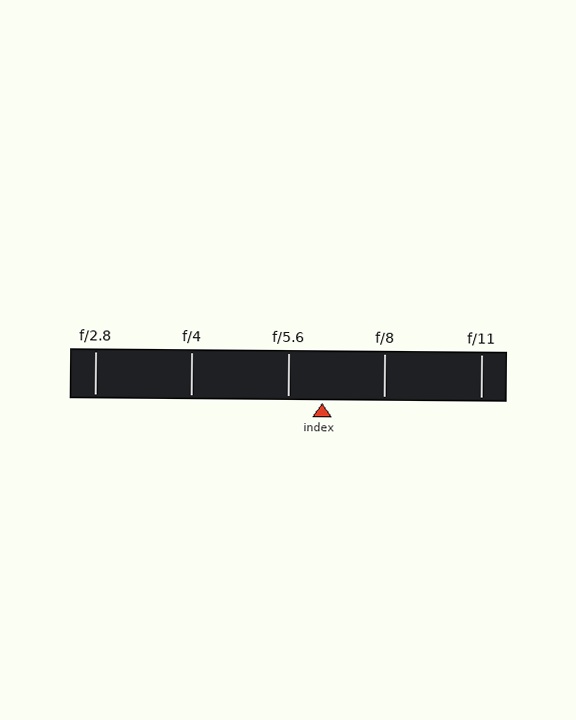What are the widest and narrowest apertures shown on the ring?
The widest aperture shown is f/2.8 and the narrowest is f/11.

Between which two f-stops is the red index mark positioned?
The index mark is between f/5.6 and f/8.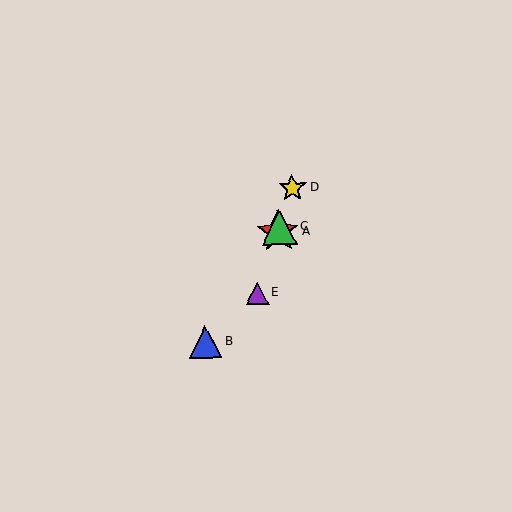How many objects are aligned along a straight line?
4 objects (A, C, D, E) are aligned along a straight line.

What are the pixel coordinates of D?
Object D is at (292, 188).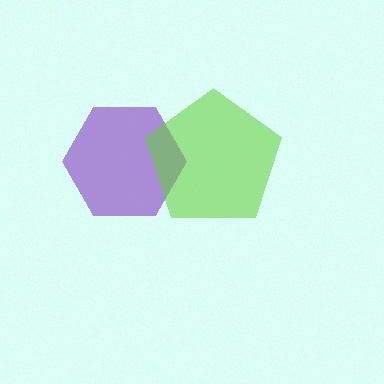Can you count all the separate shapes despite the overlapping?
Yes, there are 2 separate shapes.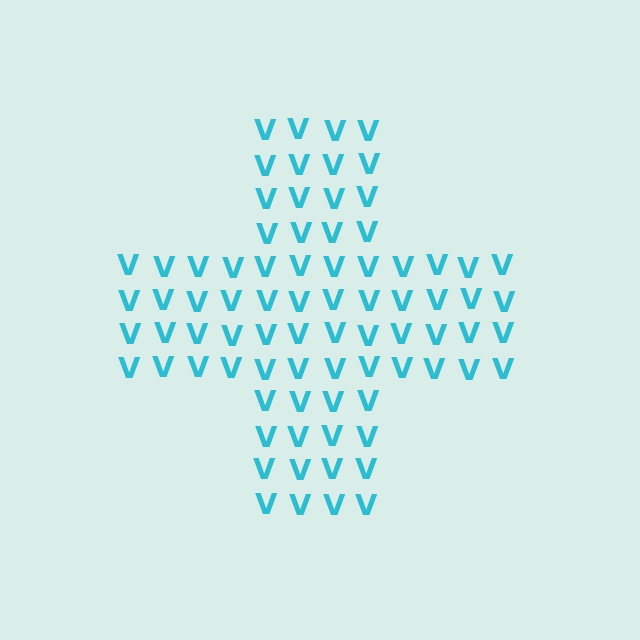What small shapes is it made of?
It is made of small letter V's.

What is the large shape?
The large shape is a cross.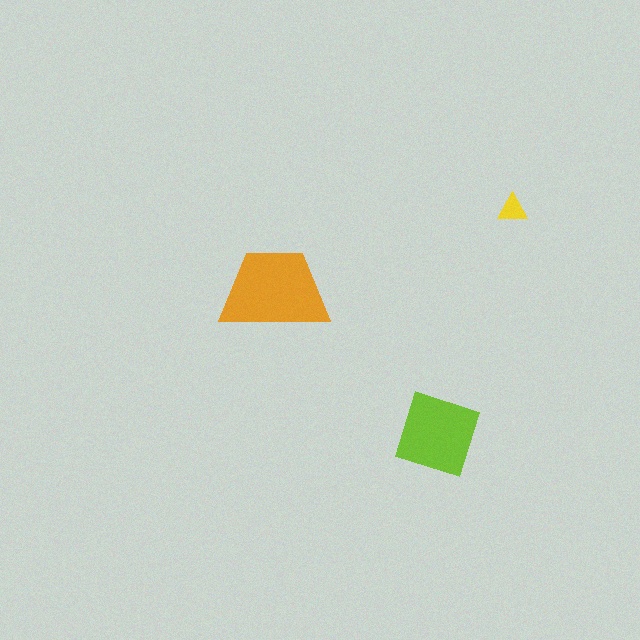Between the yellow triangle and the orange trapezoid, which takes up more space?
The orange trapezoid.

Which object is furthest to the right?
The yellow triangle is rightmost.